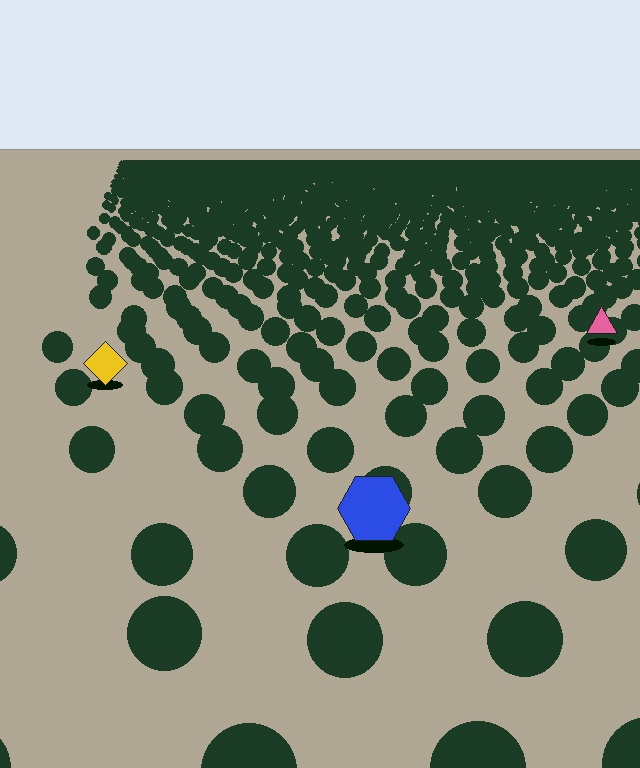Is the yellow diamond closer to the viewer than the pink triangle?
Yes. The yellow diamond is closer — you can tell from the texture gradient: the ground texture is coarser near it.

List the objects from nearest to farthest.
From nearest to farthest: the blue hexagon, the yellow diamond, the pink triangle.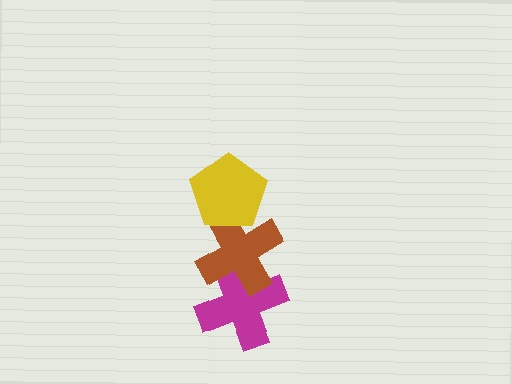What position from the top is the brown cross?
The brown cross is 2nd from the top.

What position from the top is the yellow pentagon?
The yellow pentagon is 1st from the top.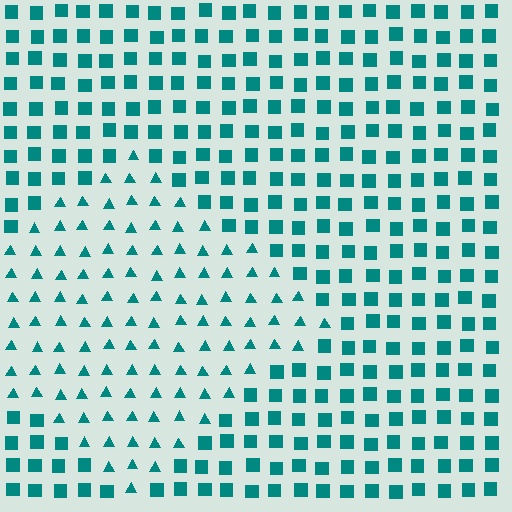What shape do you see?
I see a diamond.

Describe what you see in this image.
The image is filled with small teal elements arranged in a uniform grid. A diamond-shaped region contains triangles, while the surrounding area contains squares. The boundary is defined purely by the change in element shape.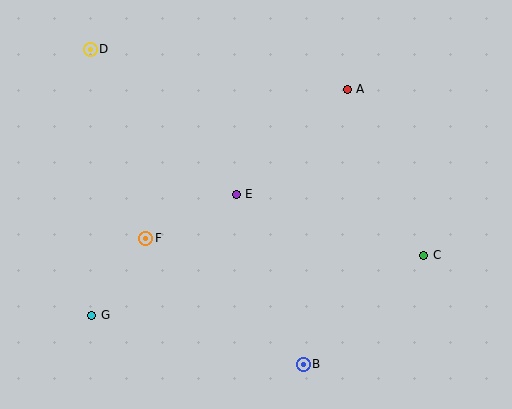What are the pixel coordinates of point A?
Point A is at (347, 89).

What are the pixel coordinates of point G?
Point G is at (92, 315).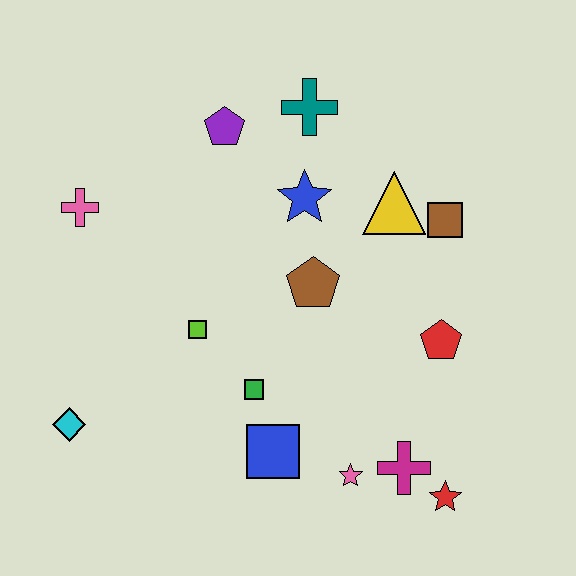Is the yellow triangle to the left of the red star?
Yes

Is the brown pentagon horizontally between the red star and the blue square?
Yes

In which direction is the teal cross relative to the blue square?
The teal cross is above the blue square.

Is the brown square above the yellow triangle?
No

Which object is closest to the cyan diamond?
The lime square is closest to the cyan diamond.